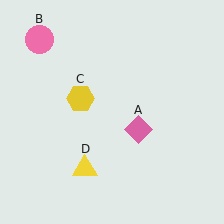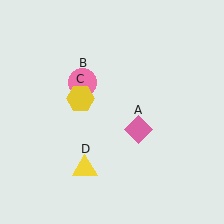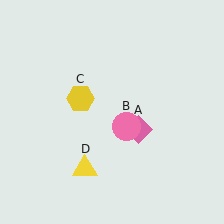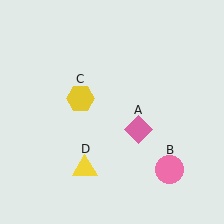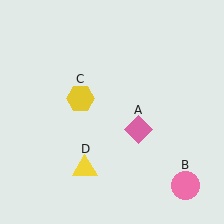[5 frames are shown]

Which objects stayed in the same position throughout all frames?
Pink diamond (object A) and yellow hexagon (object C) and yellow triangle (object D) remained stationary.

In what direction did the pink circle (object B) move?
The pink circle (object B) moved down and to the right.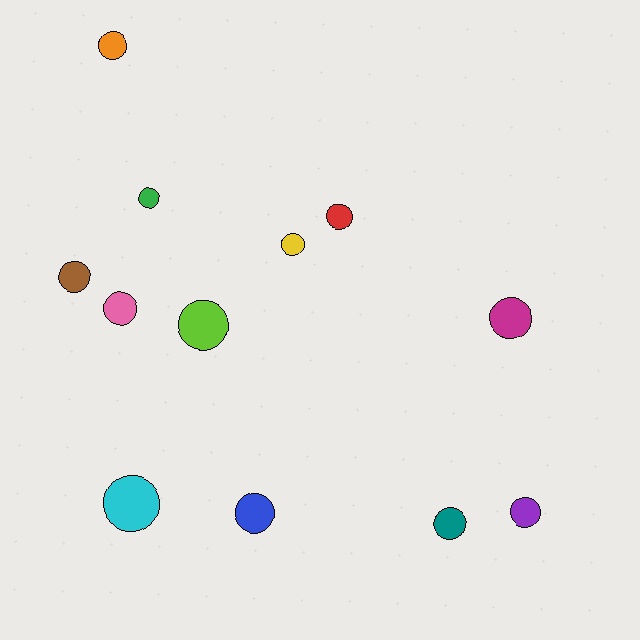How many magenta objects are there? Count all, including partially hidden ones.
There is 1 magenta object.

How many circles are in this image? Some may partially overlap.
There are 12 circles.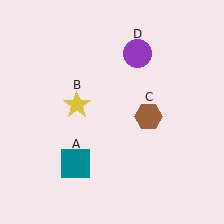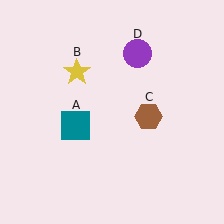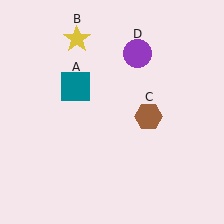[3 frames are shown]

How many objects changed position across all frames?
2 objects changed position: teal square (object A), yellow star (object B).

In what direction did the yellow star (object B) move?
The yellow star (object B) moved up.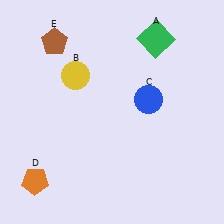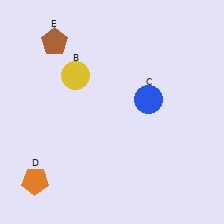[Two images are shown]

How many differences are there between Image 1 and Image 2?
There is 1 difference between the two images.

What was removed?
The green square (A) was removed in Image 2.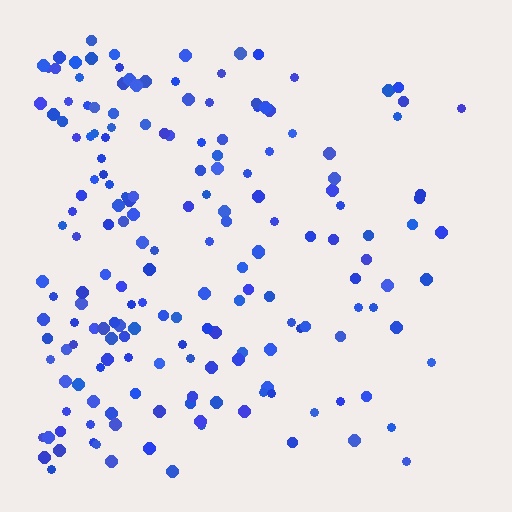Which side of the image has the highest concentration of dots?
The left.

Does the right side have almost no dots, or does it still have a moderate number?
Still a moderate number, just noticeably fewer than the left.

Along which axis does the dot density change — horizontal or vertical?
Horizontal.